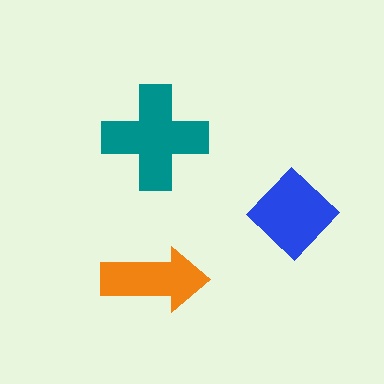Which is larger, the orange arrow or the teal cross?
The teal cross.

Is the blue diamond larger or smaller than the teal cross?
Smaller.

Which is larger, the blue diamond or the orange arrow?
The blue diamond.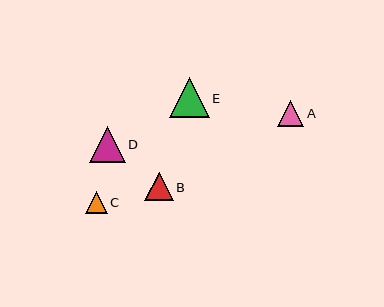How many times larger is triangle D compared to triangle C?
Triangle D is approximately 1.6 times the size of triangle C.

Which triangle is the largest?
Triangle E is the largest with a size of approximately 40 pixels.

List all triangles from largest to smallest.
From largest to smallest: E, D, B, A, C.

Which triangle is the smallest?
Triangle C is the smallest with a size of approximately 22 pixels.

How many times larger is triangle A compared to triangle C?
Triangle A is approximately 1.2 times the size of triangle C.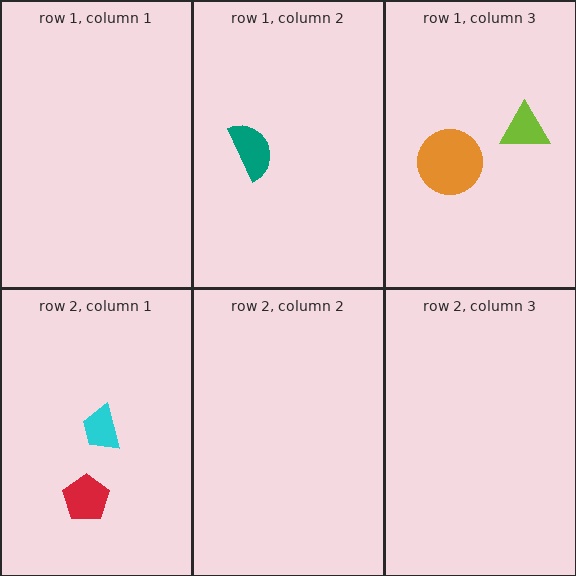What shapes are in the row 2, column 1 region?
The red pentagon, the cyan trapezoid.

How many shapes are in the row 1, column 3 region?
2.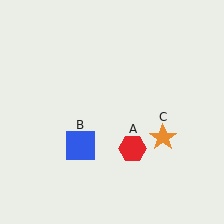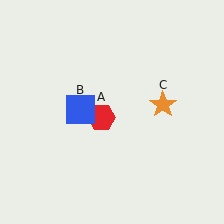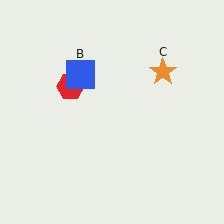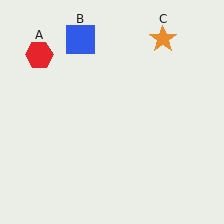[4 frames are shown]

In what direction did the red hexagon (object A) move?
The red hexagon (object A) moved up and to the left.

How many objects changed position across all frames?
3 objects changed position: red hexagon (object A), blue square (object B), orange star (object C).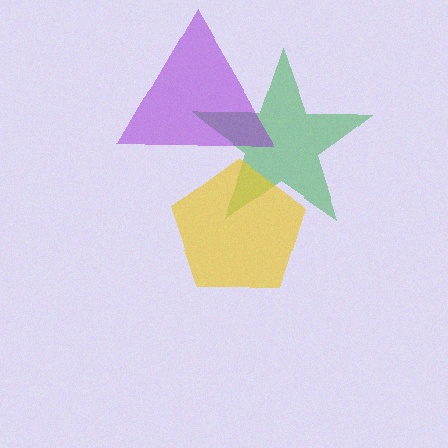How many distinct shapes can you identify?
There are 3 distinct shapes: a green star, a purple triangle, a yellow pentagon.